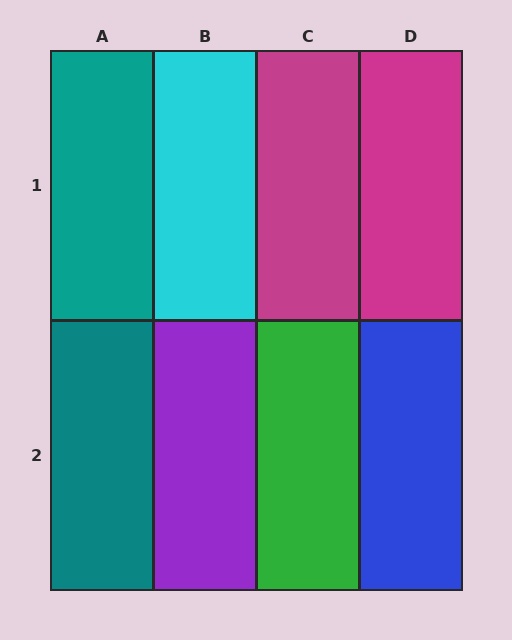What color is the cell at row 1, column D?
Magenta.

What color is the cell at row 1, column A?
Teal.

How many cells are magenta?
2 cells are magenta.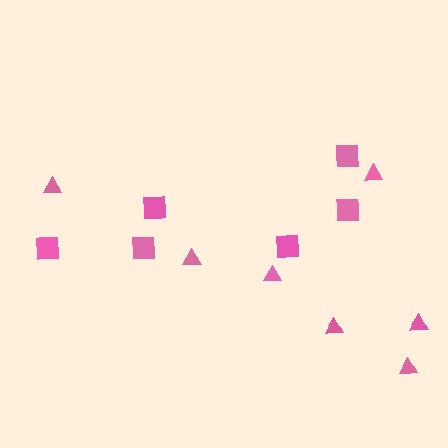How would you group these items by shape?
There are 2 groups: one group of squares (6) and one group of triangles (7).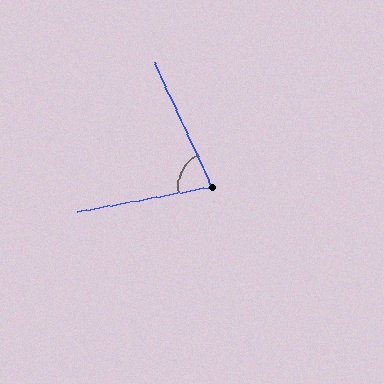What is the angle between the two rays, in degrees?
Approximately 76 degrees.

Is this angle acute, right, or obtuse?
It is acute.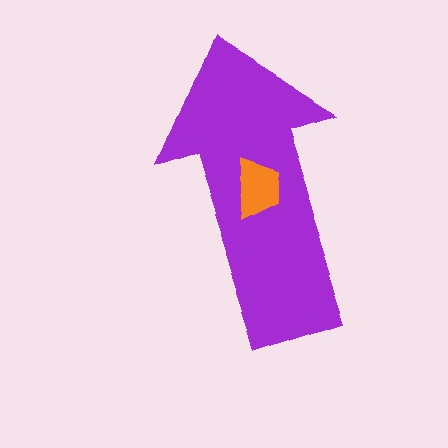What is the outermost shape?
The purple arrow.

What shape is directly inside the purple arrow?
The orange trapezoid.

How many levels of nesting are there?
2.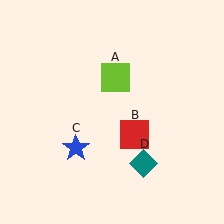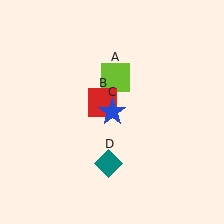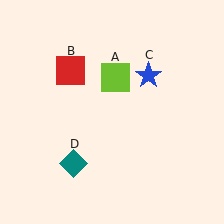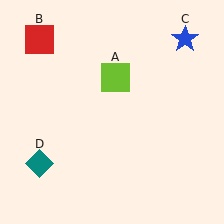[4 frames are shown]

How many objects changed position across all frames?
3 objects changed position: red square (object B), blue star (object C), teal diamond (object D).